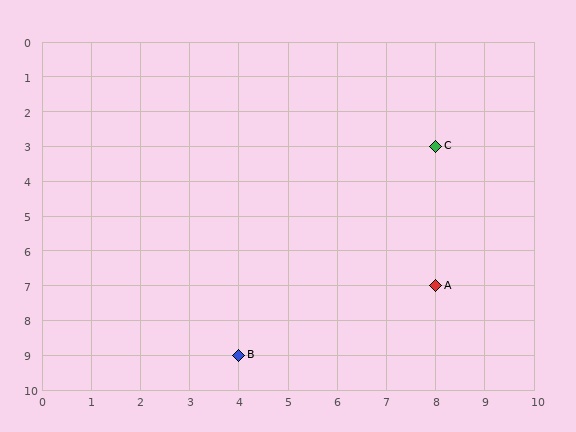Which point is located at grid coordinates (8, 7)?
Point A is at (8, 7).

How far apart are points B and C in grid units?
Points B and C are 4 columns and 6 rows apart (about 7.2 grid units diagonally).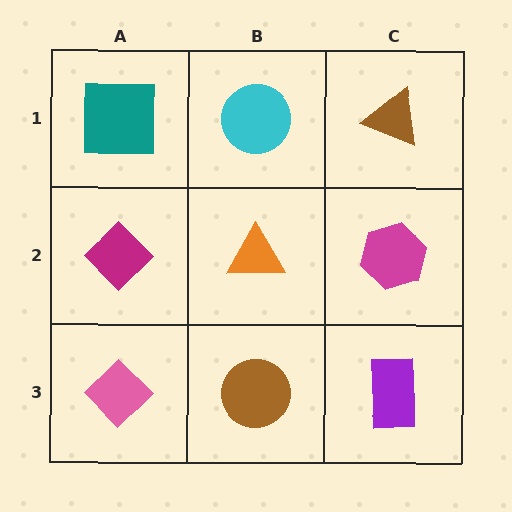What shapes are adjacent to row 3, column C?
A magenta hexagon (row 2, column C), a brown circle (row 3, column B).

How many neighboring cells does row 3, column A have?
2.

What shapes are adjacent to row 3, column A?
A magenta diamond (row 2, column A), a brown circle (row 3, column B).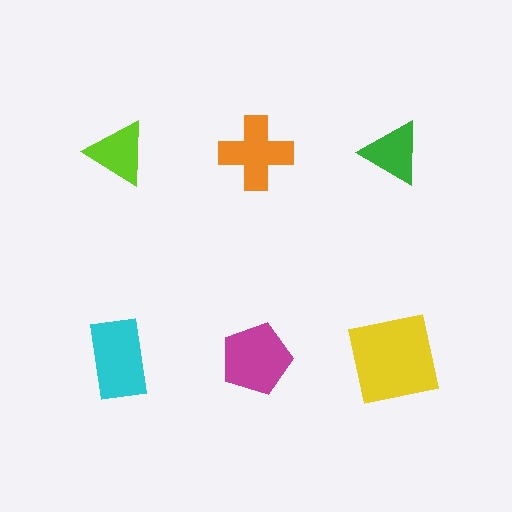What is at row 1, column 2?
An orange cross.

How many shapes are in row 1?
3 shapes.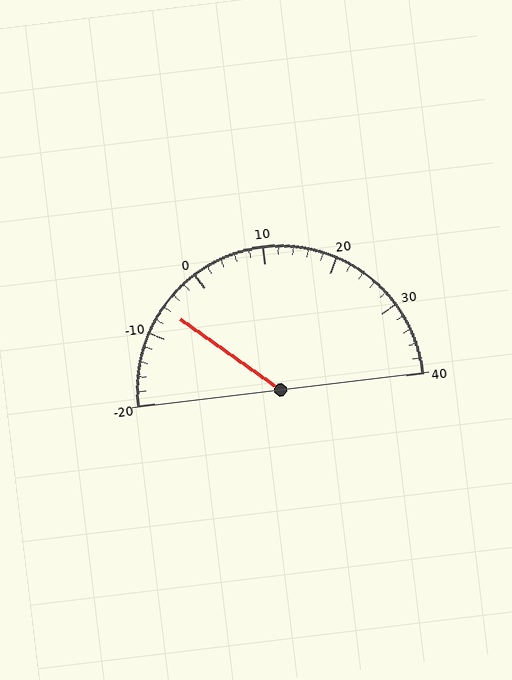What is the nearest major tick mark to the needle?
The nearest major tick mark is -10.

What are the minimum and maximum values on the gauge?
The gauge ranges from -20 to 40.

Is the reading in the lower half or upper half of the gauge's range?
The reading is in the lower half of the range (-20 to 40).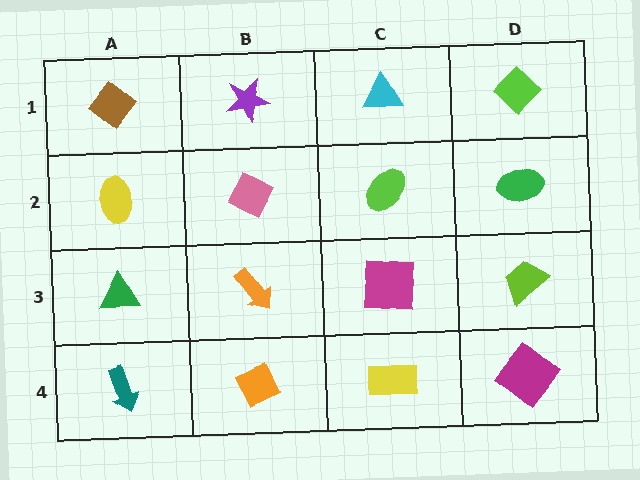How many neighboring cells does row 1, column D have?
2.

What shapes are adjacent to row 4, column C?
A magenta square (row 3, column C), an orange diamond (row 4, column B), a magenta diamond (row 4, column D).